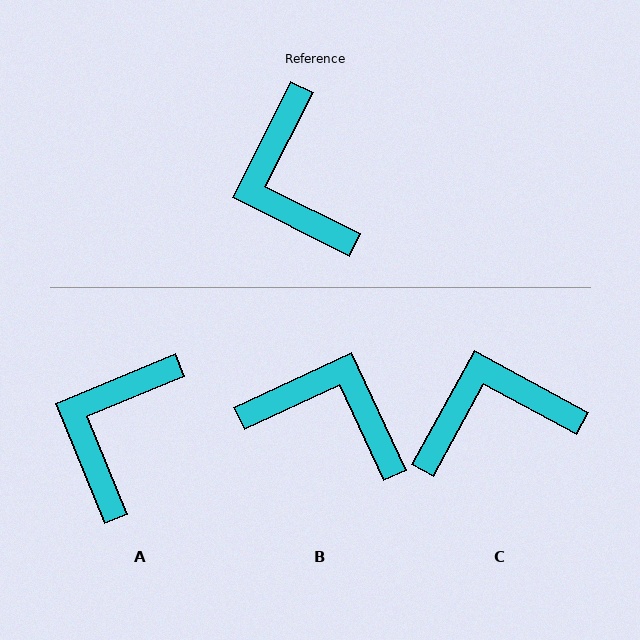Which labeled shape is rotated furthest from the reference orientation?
B, about 129 degrees away.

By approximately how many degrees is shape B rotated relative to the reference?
Approximately 129 degrees clockwise.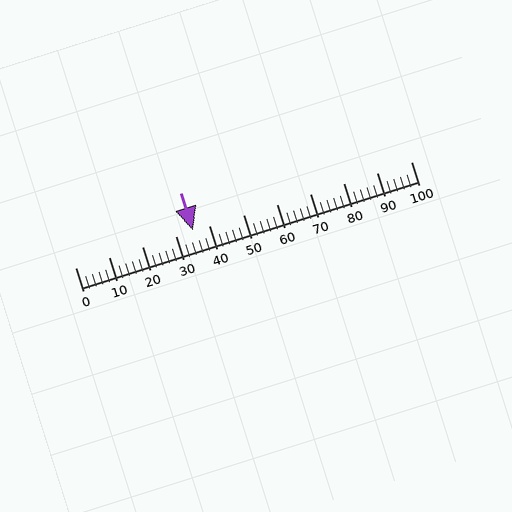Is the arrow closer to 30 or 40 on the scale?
The arrow is closer to 40.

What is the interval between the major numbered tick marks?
The major tick marks are spaced 10 units apart.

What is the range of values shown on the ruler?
The ruler shows values from 0 to 100.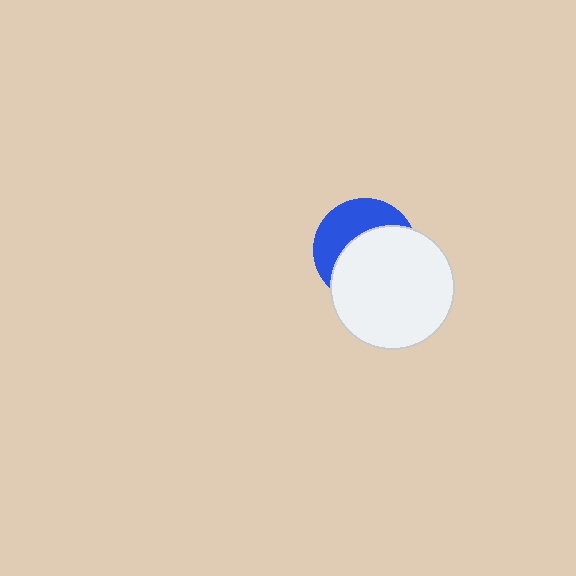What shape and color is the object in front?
The object in front is a white circle.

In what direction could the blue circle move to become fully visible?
The blue circle could move toward the upper-left. That would shift it out from behind the white circle entirely.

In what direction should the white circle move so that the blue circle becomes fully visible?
The white circle should move toward the lower-right. That is the shortest direction to clear the overlap and leave the blue circle fully visible.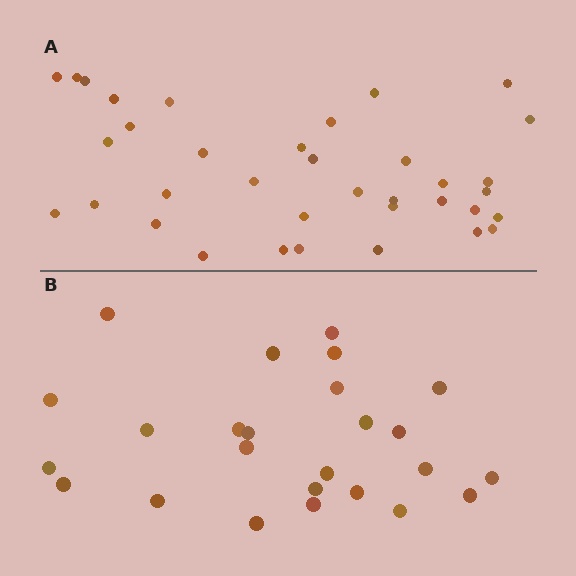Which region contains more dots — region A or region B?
Region A (the top region) has more dots.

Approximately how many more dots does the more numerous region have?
Region A has roughly 12 or so more dots than region B.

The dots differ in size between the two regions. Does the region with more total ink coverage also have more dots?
No. Region B has more total ink coverage because its dots are larger, but region A actually contains more individual dots. Total area can be misleading — the number of items is what matters here.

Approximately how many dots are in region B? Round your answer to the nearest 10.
About 20 dots. (The exact count is 25, which rounds to 20.)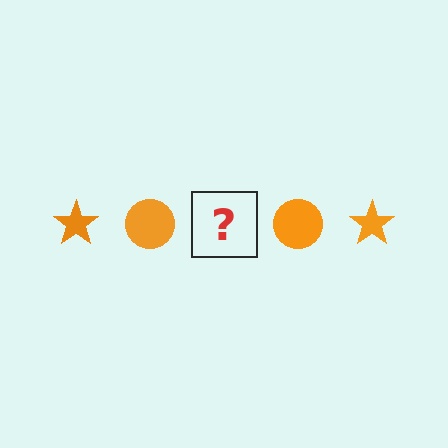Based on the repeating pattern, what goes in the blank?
The blank should be an orange star.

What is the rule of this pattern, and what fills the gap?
The rule is that the pattern cycles through star, circle shapes in orange. The gap should be filled with an orange star.